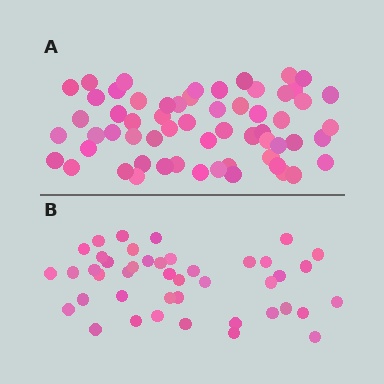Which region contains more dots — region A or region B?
Region A (the top region) has more dots.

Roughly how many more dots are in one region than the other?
Region A has approximately 15 more dots than region B.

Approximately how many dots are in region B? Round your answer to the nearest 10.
About 40 dots. (The exact count is 43, which rounds to 40.)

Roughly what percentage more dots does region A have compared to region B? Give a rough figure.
About 40% more.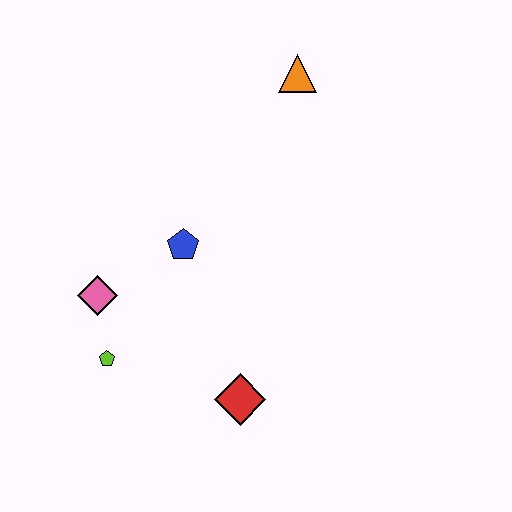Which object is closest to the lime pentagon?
The pink diamond is closest to the lime pentagon.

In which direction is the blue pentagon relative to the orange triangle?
The blue pentagon is below the orange triangle.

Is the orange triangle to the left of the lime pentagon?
No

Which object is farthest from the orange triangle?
The lime pentagon is farthest from the orange triangle.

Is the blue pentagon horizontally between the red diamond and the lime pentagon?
Yes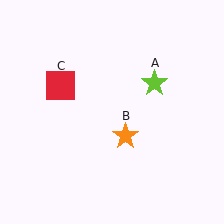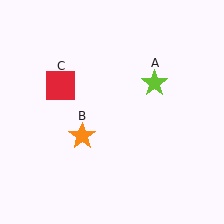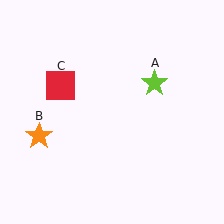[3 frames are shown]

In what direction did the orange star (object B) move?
The orange star (object B) moved left.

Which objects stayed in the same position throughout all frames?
Lime star (object A) and red square (object C) remained stationary.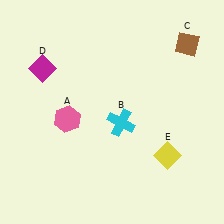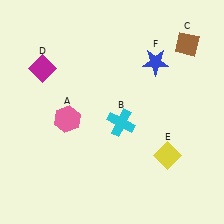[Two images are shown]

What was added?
A blue star (F) was added in Image 2.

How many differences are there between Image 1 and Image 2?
There is 1 difference between the two images.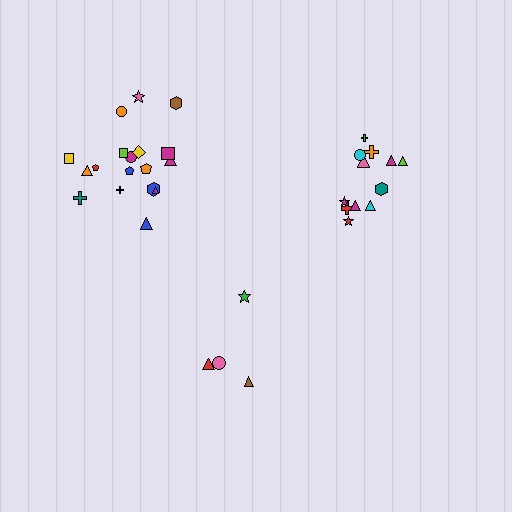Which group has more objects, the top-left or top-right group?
The top-left group.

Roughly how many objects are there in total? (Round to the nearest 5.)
Roughly 35 objects in total.